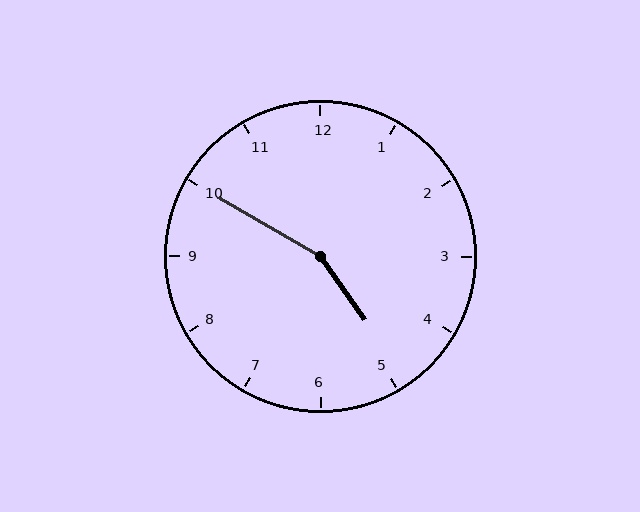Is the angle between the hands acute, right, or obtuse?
It is obtuse.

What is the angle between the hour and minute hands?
Approximately 155 degrees.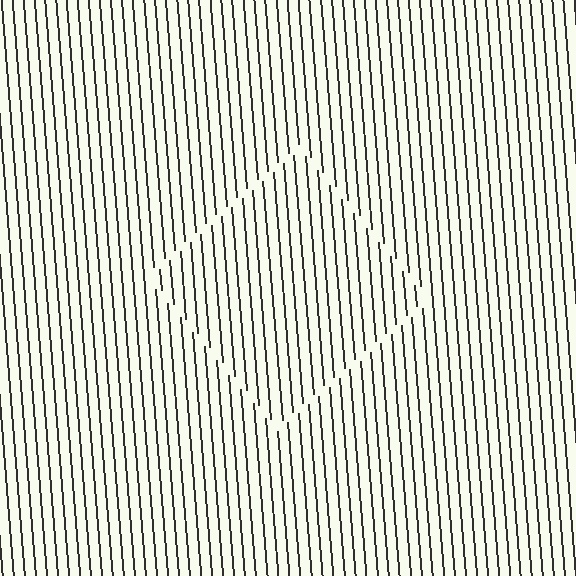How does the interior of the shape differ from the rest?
The interior of the shape contains the same grating, shifted by half a period — the contour is defined by the phase discontinuity where line-ends from the inner and outer gratings abut.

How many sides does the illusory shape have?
4 sides — the line-ends trace a square.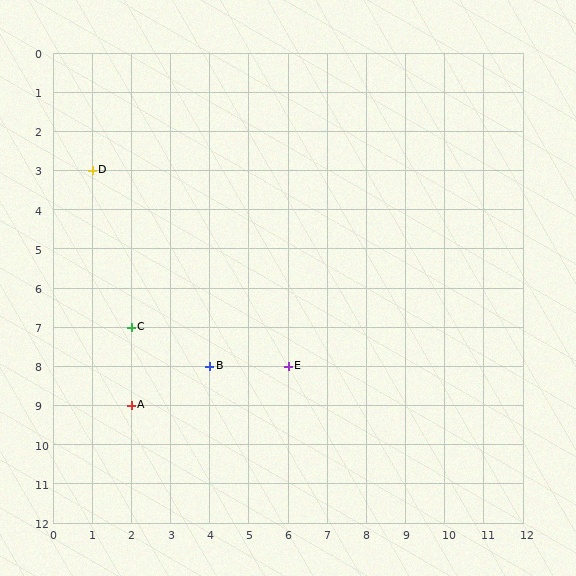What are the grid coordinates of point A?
Point A is at grid coordinates (2, 9).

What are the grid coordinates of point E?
Point E is at grid coordinates (6, 8).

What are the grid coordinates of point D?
Point D is at grid coordinates (1, 3).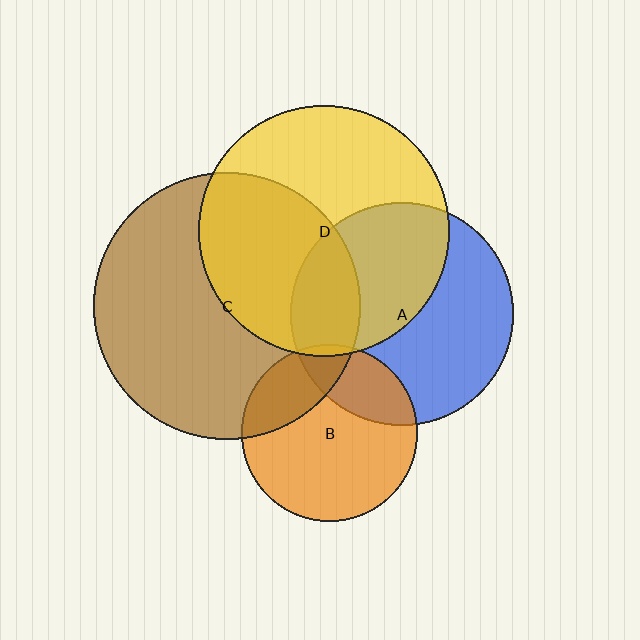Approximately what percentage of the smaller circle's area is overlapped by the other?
Approximately 5%.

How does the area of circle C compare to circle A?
Approximately 1.4 times.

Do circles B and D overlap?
Yes.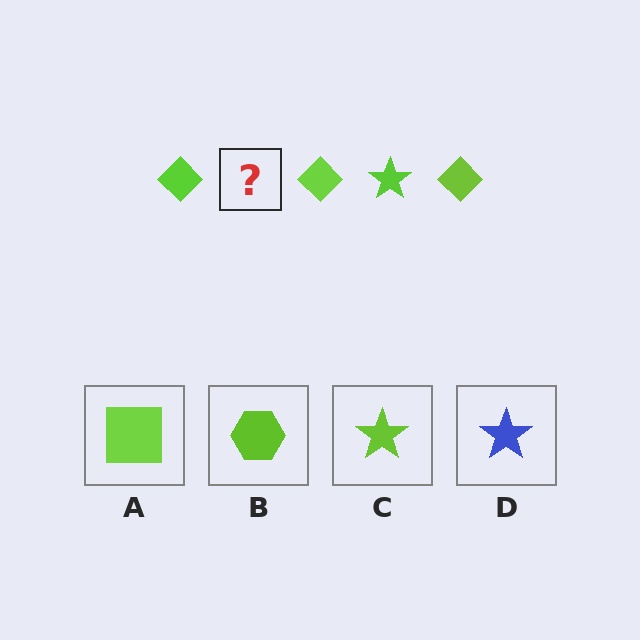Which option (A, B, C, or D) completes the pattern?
C.